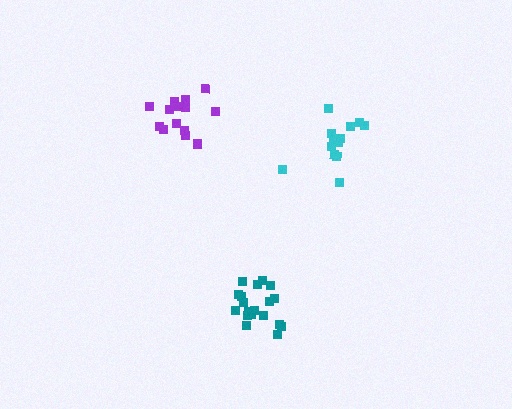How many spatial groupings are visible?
There are 3 spatial groupings.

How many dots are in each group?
Group 1: 14 dots, Group 2: 13 dots, Group 3: 19 dots (46 total).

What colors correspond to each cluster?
The clusters are colored: purple, cyan, teal.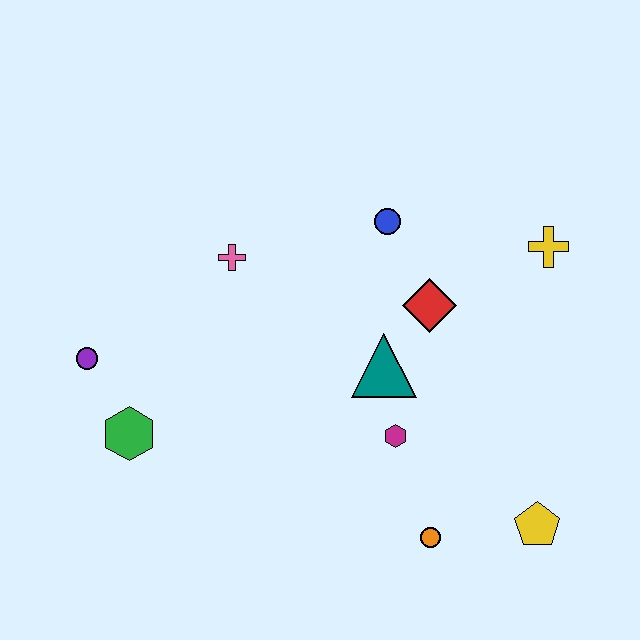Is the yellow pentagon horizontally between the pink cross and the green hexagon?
No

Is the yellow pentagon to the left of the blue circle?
No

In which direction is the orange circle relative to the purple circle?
The orange circle is to the right of the purple circle.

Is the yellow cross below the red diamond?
No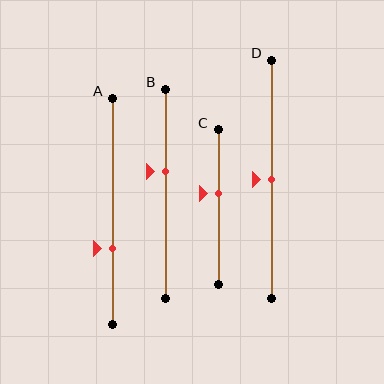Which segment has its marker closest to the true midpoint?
Segment D has its marker closest to the true midpoint.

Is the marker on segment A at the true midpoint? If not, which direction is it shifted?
No, the marker on segment A is shifted downward by about 16% of the segment length.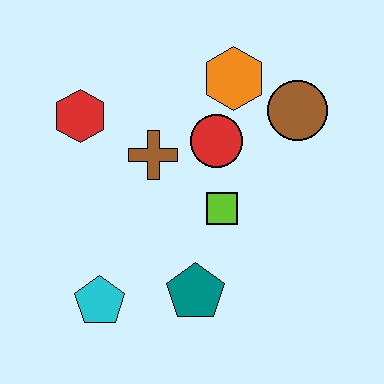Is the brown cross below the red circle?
Yes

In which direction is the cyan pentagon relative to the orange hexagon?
The cyan pentagon is below the orange hexagon.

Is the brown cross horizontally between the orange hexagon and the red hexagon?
Yes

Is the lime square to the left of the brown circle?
Yes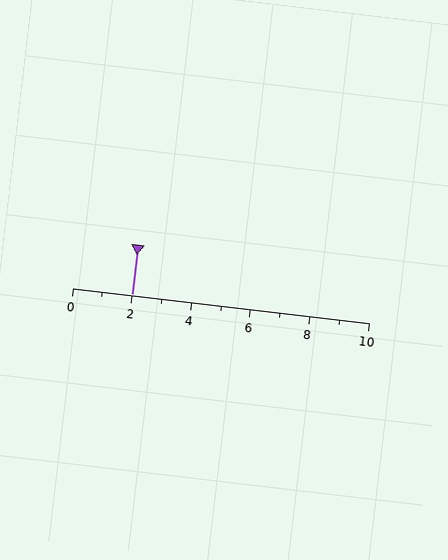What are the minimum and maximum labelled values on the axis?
The axis runs from 0 to 10.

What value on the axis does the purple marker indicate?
The marker indicates approximately 2.